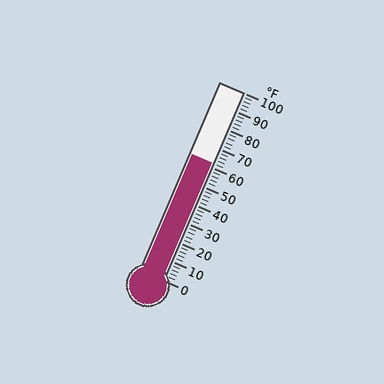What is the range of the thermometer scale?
The thermometer scale ranges from 0°F to 100°F.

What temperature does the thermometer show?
The thermometer shows approximately 62°F.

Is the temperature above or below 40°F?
The temperature is above 40°F.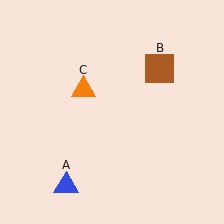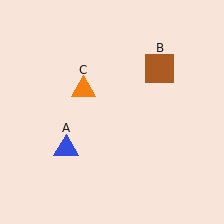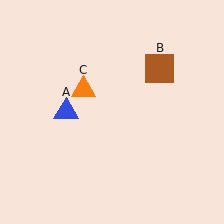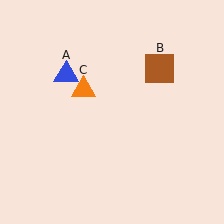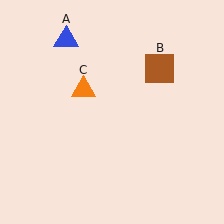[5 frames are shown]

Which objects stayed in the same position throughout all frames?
Brown square (object B) and orange triangle (object C) remained stationary.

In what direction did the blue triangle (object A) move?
The blue triangle (object A) moved up.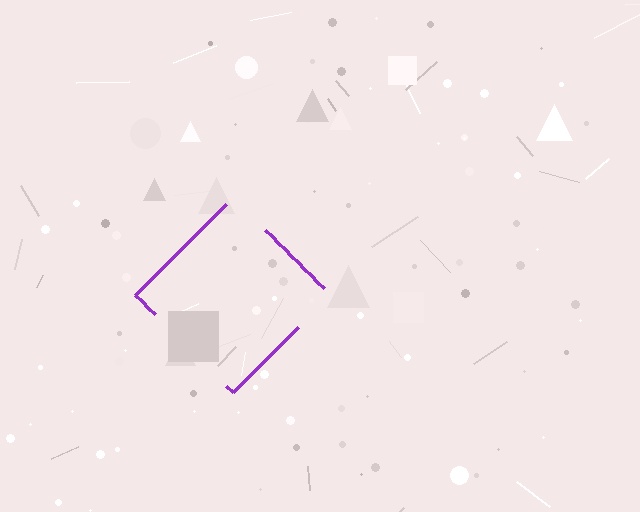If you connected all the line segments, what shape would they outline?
They would outline a diamond.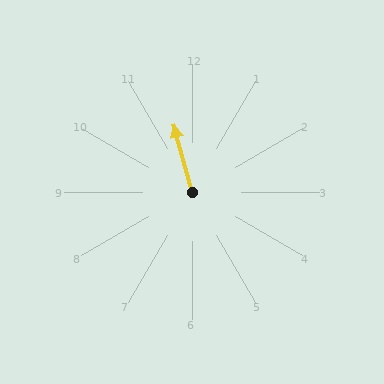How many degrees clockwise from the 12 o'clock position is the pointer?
Approximately 345 degrees.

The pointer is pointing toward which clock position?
Roughly 11 o'clock.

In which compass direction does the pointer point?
North.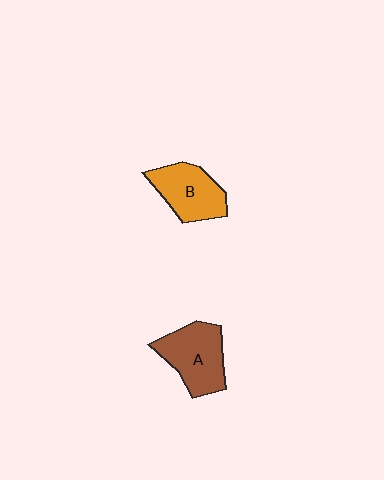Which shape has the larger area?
Shape A (brown).